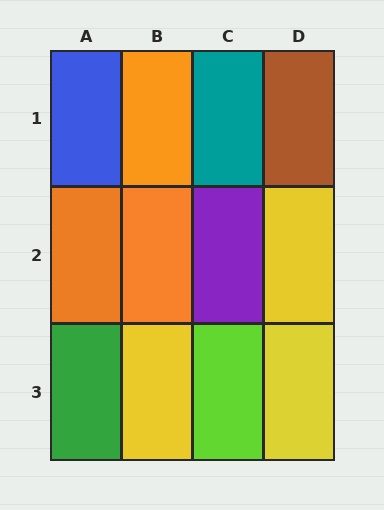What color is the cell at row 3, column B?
Yellow.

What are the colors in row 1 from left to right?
Blue, orange, teal, brown.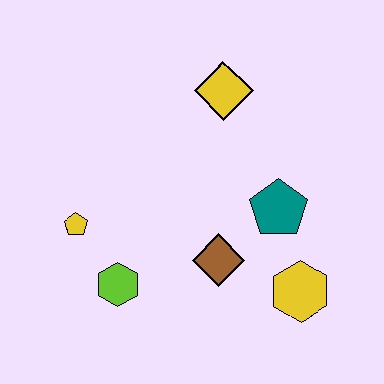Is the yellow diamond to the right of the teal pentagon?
No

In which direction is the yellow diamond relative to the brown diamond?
The yellow diamond is above the brown diamond.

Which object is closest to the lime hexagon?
The yellow pentagon is closest to the lime hexagon.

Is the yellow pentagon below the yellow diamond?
Yes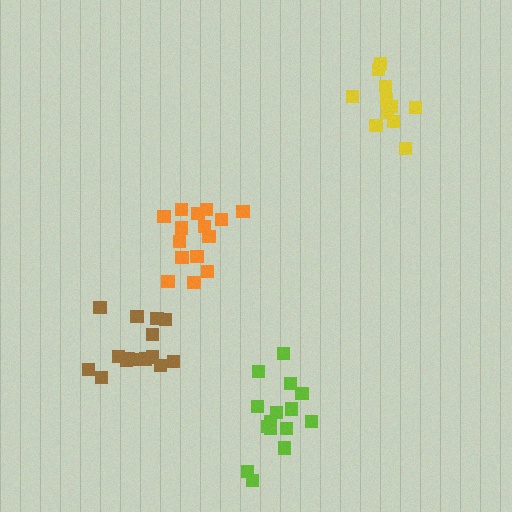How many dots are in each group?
Group 1: 15 dots, Group 2: 11 dots, Group 3: 15 dots, Group 4: 15 dots (56 total).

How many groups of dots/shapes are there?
There are 4 groups.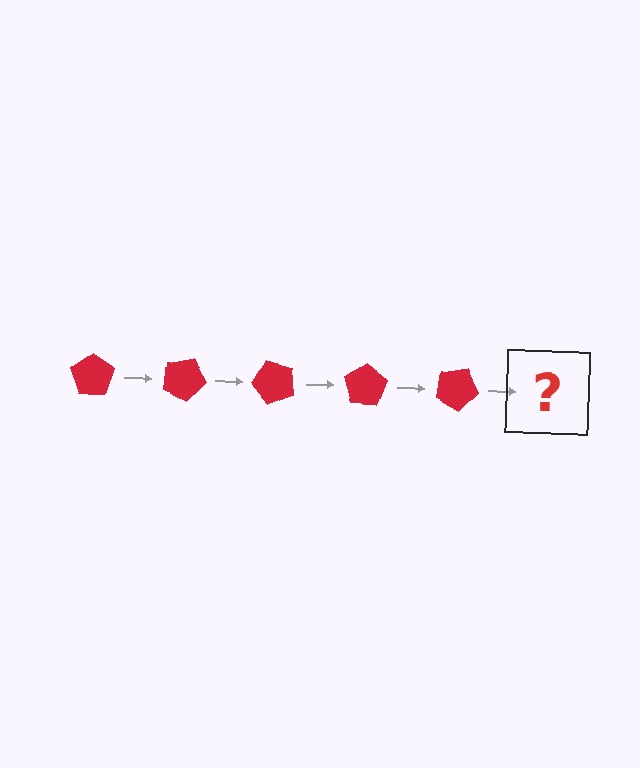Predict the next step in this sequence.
The next step is a red pentagon rotated 125 degrees.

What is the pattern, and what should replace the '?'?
The pattern is that the pentagon rotates 25 degrees each step. The '?' should be a red pentagon rotated 125 degrees.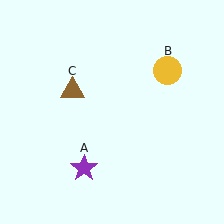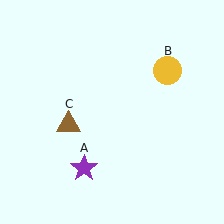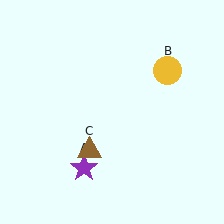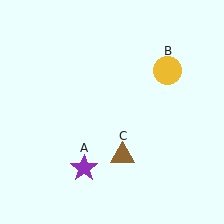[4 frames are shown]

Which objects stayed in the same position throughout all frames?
Purple star (object A) and yellow circle (object B) remained stationary.